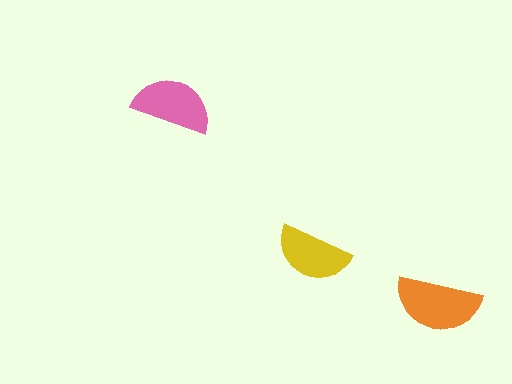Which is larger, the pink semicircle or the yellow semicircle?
The pink one.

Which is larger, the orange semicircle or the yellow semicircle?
The orange one.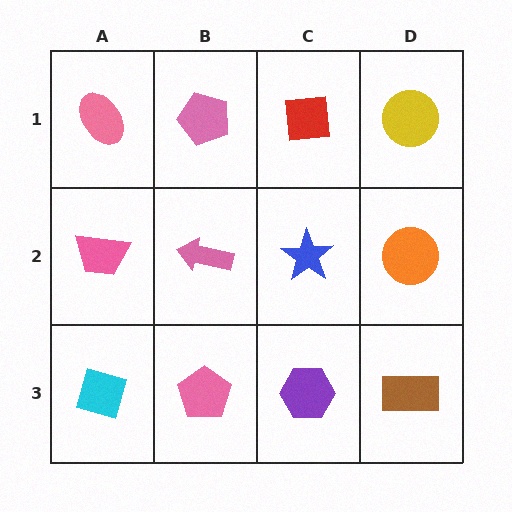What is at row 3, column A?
A cyan diamond.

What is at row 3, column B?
A pink pentagon.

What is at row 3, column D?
A brown rectangle.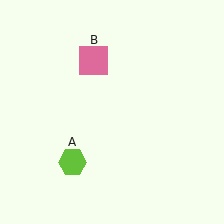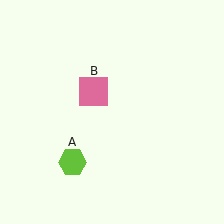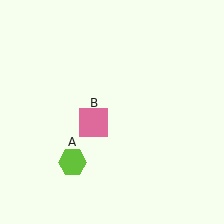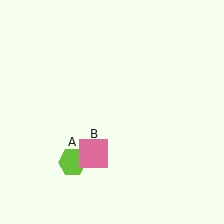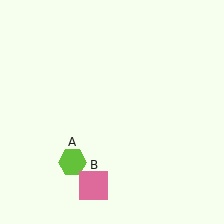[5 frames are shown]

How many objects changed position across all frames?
1 object changed position: pink square (object B).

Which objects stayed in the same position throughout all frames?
Lime hexagon (object A) remained stationary.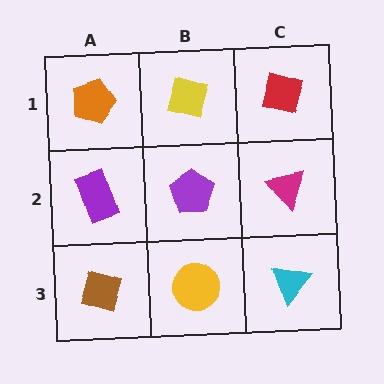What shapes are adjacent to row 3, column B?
A purple pentagon (row 2, column B), a brown diamond (row 3, column A), a cyan triangle (row 3, column C).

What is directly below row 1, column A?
A purple rectangle.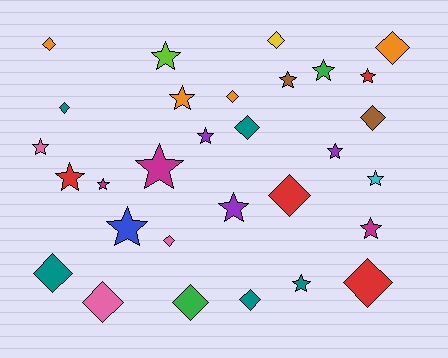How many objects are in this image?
There are 30 objects.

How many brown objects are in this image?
There are 2 brown objects.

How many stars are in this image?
There are 16 stars.